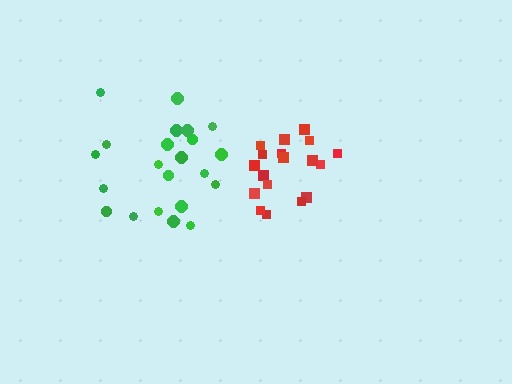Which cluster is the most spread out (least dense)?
Green.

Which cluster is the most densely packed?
Red.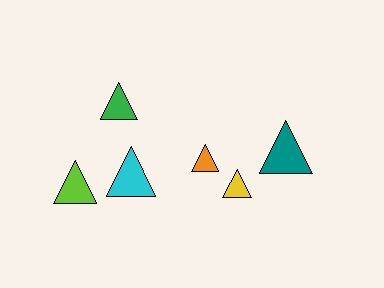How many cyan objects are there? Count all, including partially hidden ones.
There is 1 cyan object.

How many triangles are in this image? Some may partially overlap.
There are 6 triangles.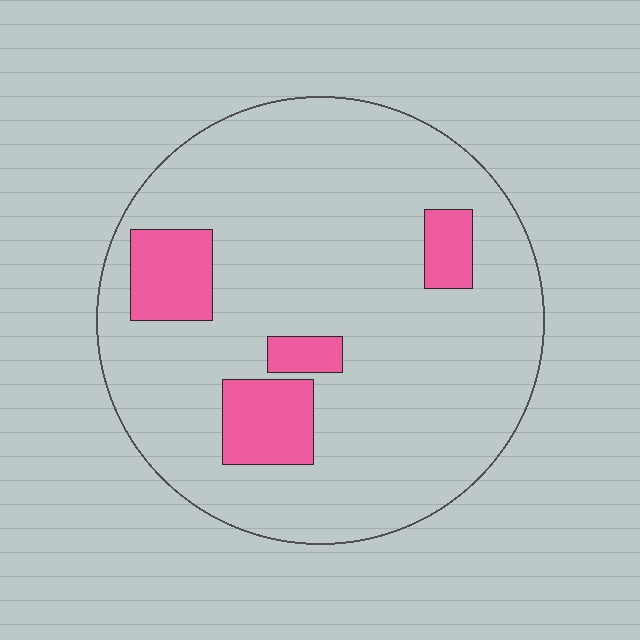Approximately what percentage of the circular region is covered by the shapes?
Approximately 15%.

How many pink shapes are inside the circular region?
4.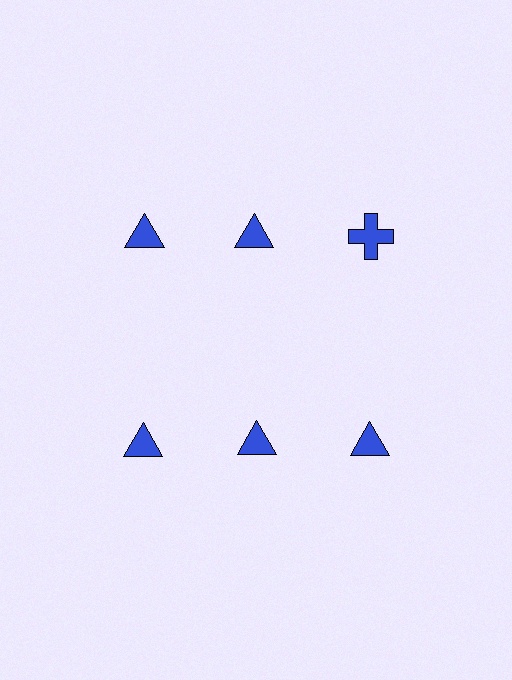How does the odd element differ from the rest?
It has a different shape: cross instead of triangle.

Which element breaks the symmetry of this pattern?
The blue cross in the top row, center column breaks the symmetry. All other shapes are blue triangles.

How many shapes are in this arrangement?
There are 6 shapes arranged in a grid pattern.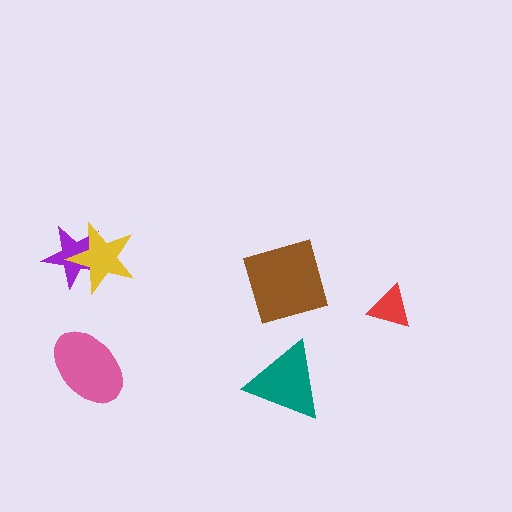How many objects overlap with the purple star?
1 object overlaps with the purple star.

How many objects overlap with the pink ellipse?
0 objects overlap with the pink ellipse.